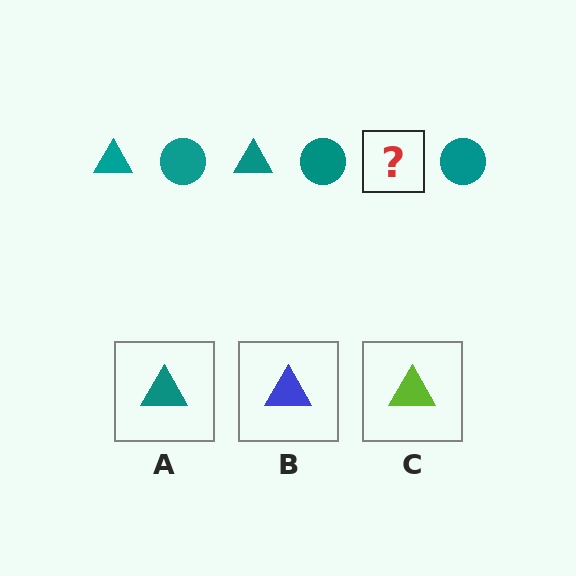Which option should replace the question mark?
Option A.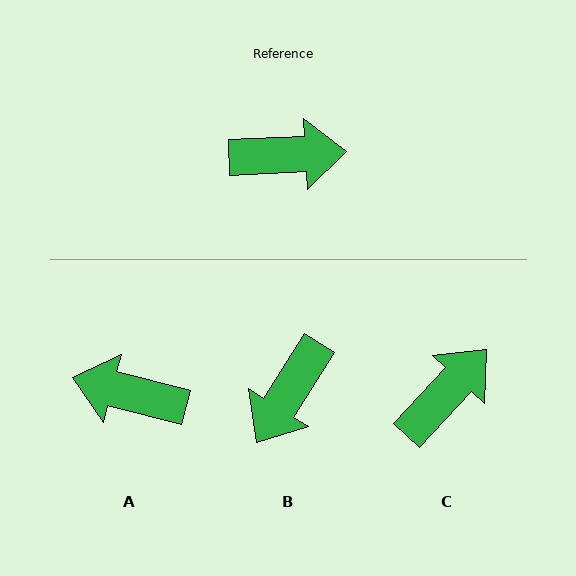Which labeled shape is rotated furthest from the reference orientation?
A, about 163 degrees away.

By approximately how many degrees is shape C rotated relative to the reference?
Approximately 44 degrees counter-clockwise.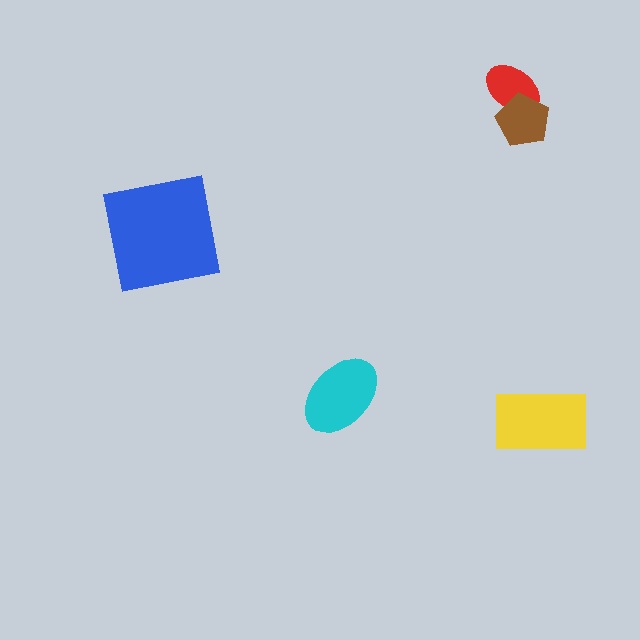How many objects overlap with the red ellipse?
1 object overlaps with the red ellipse.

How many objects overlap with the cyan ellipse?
0 objects overlap with the cyan ellipse.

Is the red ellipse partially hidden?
Yes, it is partially covered by another shape.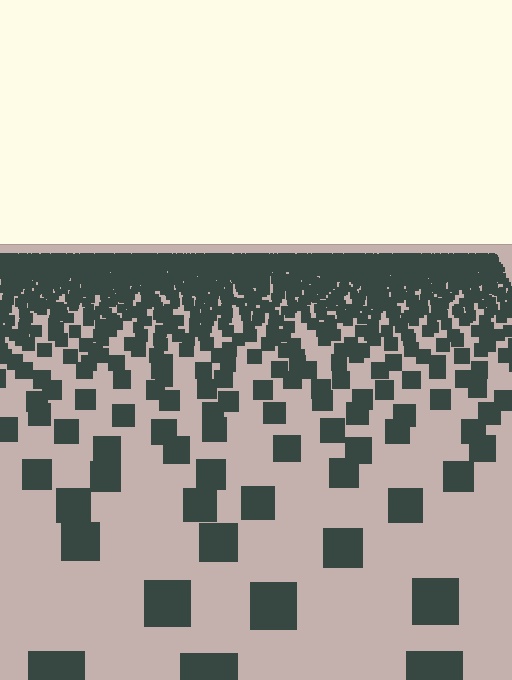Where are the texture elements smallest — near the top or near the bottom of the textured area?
Near the top.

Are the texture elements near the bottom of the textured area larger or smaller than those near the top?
Larger. Near the bottom, elements are closer to the viewer and appear at a bigger on-screen size.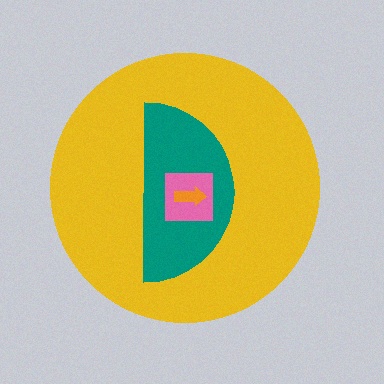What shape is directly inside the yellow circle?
The teal semicircle.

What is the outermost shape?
The yellow circle.